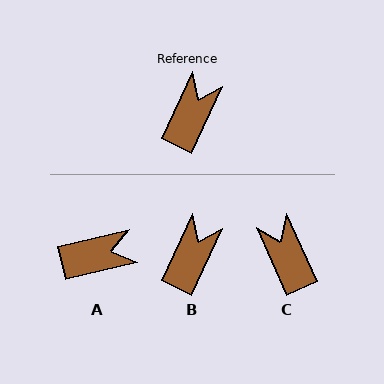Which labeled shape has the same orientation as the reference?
B.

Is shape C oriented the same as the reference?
No, it is off by about 50 degrees.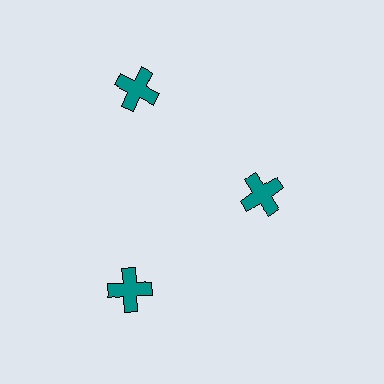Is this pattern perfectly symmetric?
No. The 3 teal crosses are arranged in a ring, but one element near the 3 o'clock position is pulled inward toward the center, breaking the 3-fold rotational symmetry.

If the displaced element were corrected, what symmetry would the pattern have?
It would have 3-fold rotational symmetry — the pattern would map onto itself every 120 degrees.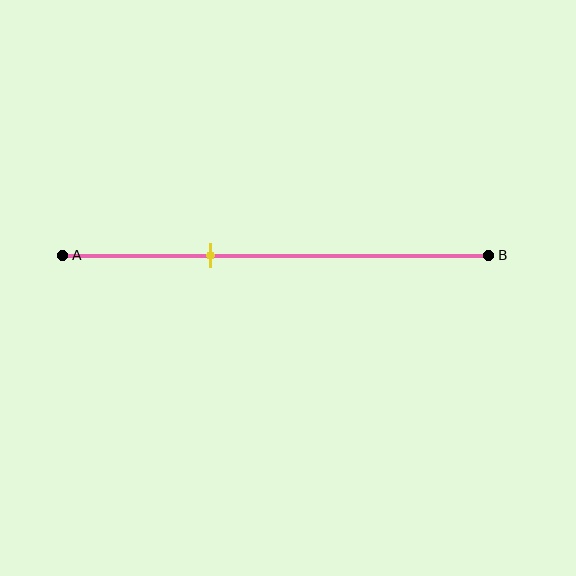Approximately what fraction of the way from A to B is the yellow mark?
The yellow mark is approximately 35% of the way from A to B.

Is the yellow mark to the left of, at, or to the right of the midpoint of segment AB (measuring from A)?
The yellow mark is to the left of the midpoint of segment AB.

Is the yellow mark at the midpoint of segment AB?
No, the mark is at about 35% from A, not at the 50% midpoint.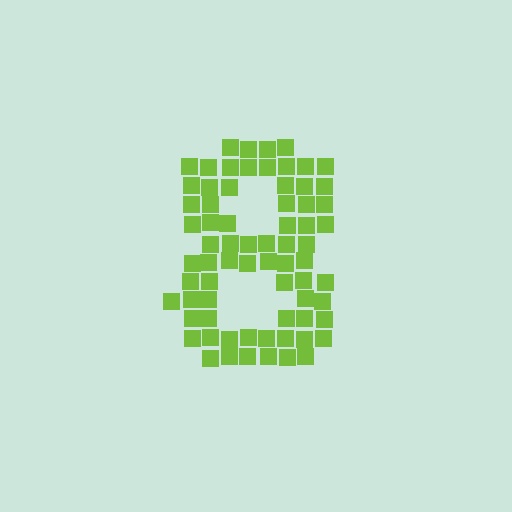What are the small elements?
The small elements are squares.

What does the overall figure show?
The overall figure shows the digit 8.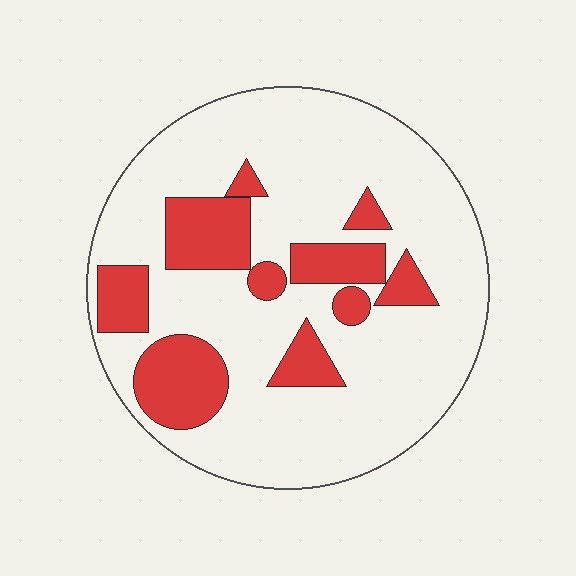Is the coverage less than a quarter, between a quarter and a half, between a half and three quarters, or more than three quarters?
Less than a quarter.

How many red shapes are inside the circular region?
10.